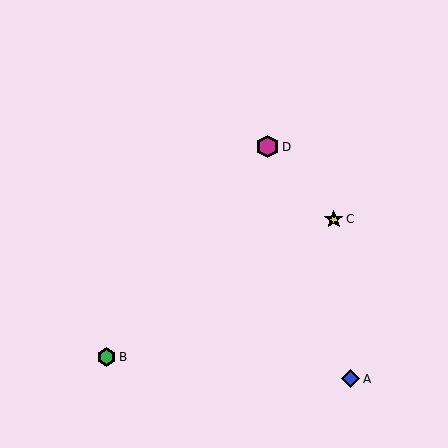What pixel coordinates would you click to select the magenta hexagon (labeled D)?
Click at (267, 147) to select the magenta hexagon D.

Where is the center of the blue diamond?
The center of the blue diamond is at (351, 379).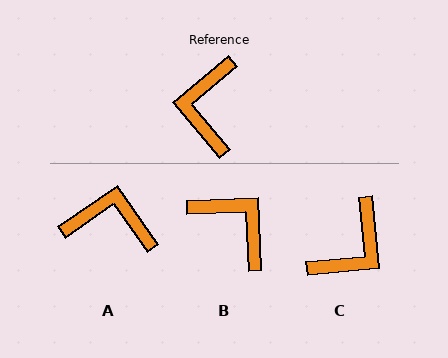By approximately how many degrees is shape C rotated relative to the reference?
Approximately 146 degrees counter-clockwise.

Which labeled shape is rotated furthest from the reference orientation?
C, about 146 degrees away.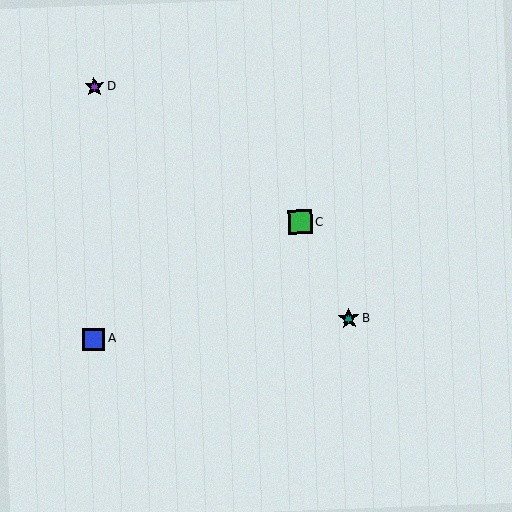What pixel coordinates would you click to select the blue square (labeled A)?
Click at (94, 339) to select the blue square A.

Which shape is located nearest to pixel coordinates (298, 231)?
The green square (labeled C) at (300, 222) is nearest to that location.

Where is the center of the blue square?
The center of the blue square is at (94, 339).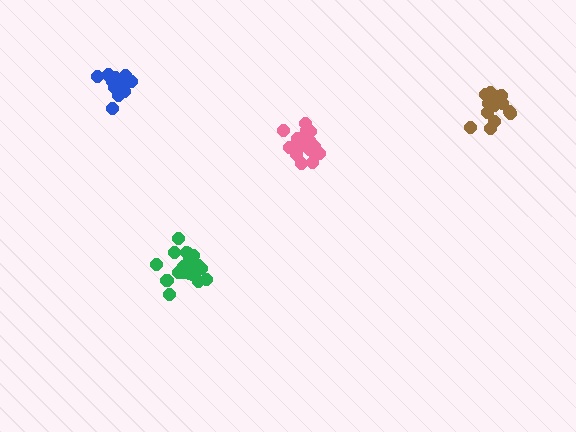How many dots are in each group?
Group 1: 15 dots, Group 2: 19 dots, Group 3: 18 dots, Group 4: 21 dots (73 total).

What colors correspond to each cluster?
The clusters are colored: brown, blue, pink, green.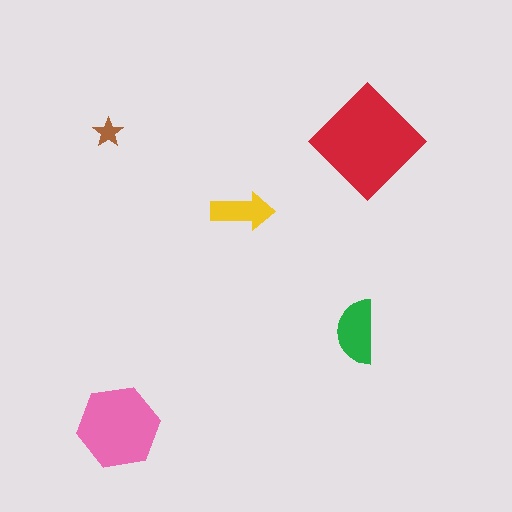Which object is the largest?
The red diamond.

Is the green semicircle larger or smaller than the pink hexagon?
Smaller.